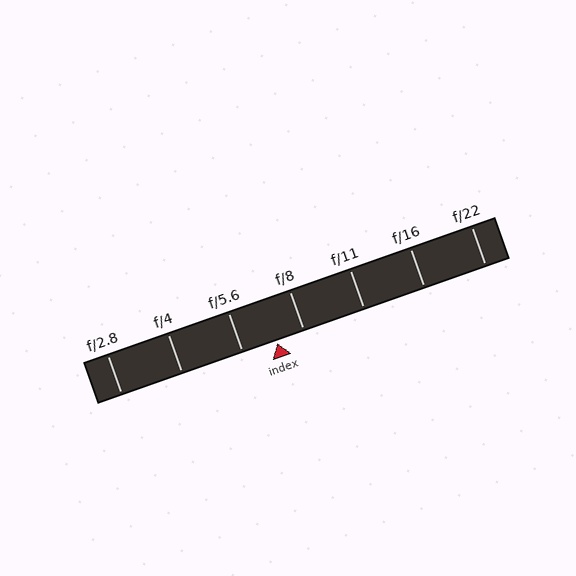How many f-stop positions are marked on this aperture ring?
There are 7 f-stop positions marked.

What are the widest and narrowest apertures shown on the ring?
The widest aperture shown is f/2.8 and the narrowest is f/22.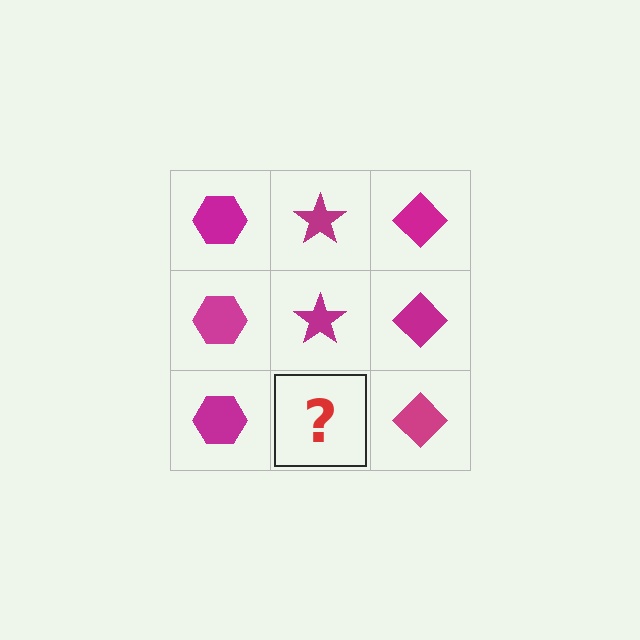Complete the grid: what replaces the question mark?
The question mark should be replaced with a magenta star.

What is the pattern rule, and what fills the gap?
The rule is that each column has a consistent shape. The gap should be filled with a magenta star.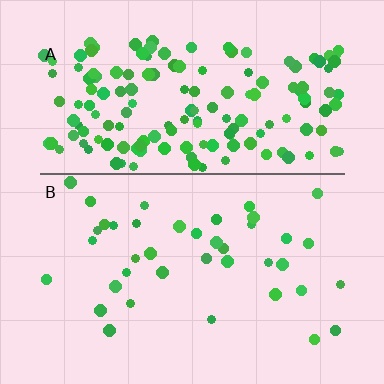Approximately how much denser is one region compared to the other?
Approximately 4.1× — region A over region B.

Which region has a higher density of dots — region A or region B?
A (the top).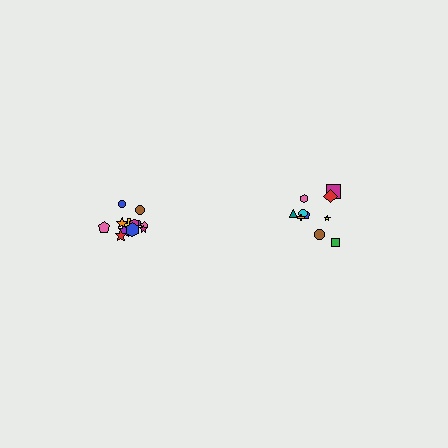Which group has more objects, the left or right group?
The left group.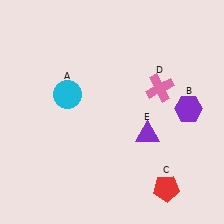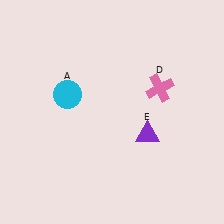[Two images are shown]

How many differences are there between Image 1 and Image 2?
There are 2 differences between the two images.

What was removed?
The red pentagon (C), the purple hexagon (B) were removed in Image 2.